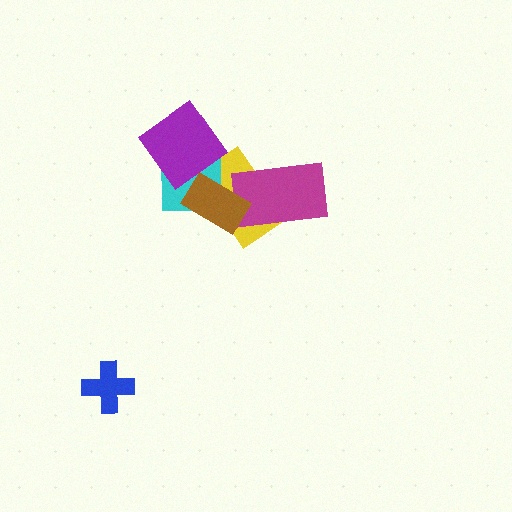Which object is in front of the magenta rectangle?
The brown rectangle is in front of the magenta rectangle.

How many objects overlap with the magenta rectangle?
2 objects overlap with the magenta rectangle.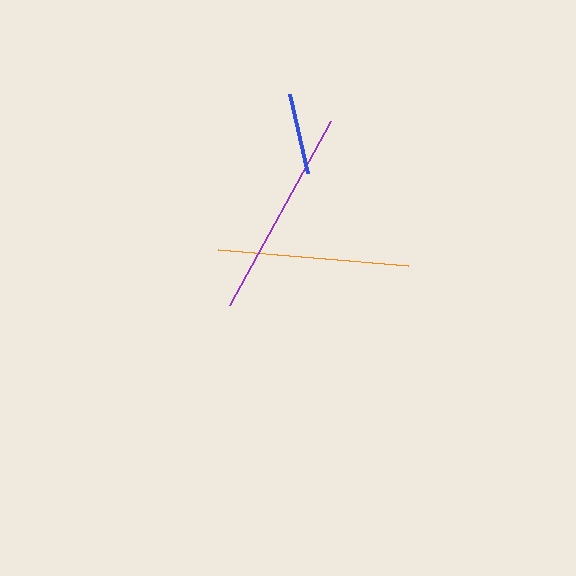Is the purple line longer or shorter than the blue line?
The purple line is longer than the blue line.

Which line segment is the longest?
The purple line is the longest at approximately 210 pixels.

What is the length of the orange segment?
The orange segment is approximately 191 pixels long.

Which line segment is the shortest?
The blue line is the shortest at approximately 81 pixels.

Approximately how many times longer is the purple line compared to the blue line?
The purple line is approximately 2.6 times the length of the blue line.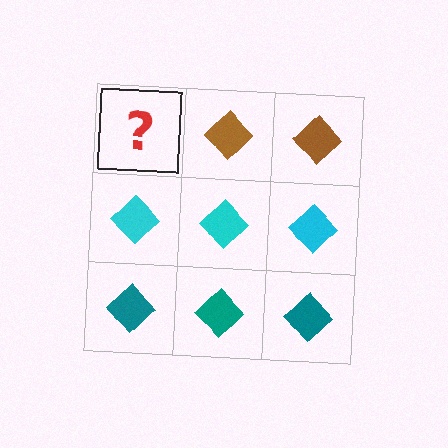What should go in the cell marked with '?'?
The missing cell should contain a brown diamond.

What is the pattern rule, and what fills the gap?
The rule is that each row has a consistent color. The gap should be filled with a brown diamond.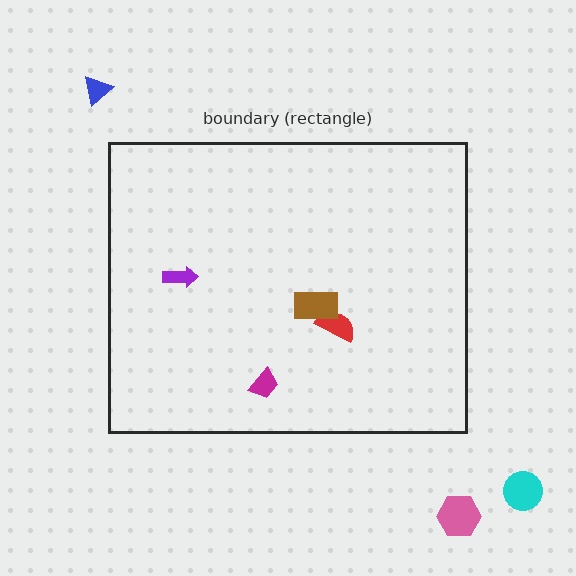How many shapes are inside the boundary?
4 inside, 3 outside.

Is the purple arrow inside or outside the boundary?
Inside.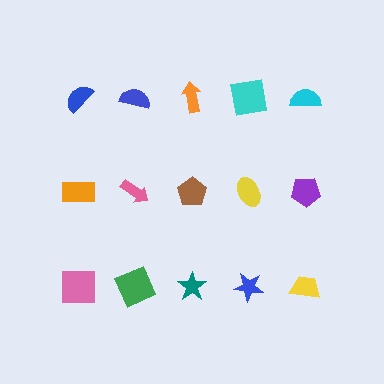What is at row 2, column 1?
An orange rectangle.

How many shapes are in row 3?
5 shapes.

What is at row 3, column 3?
A teal star.